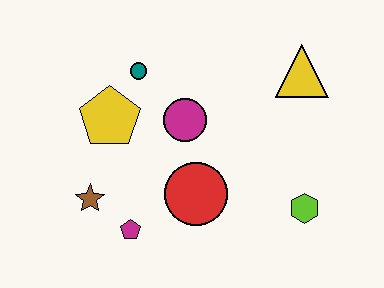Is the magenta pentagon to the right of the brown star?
Yes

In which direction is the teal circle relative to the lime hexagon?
The teal circle is to the left of the lime hexagon.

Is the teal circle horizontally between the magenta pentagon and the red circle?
Yes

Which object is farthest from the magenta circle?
The lime hexagon is farthest from the magenta circle.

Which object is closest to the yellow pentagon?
The teal circle is closest to the yellow pentagon.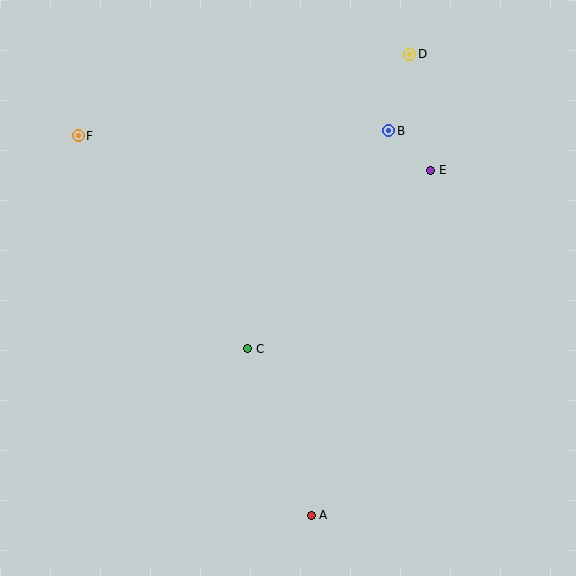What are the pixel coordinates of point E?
Point E is at (431, 170).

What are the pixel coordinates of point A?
Point A is at (311, 515).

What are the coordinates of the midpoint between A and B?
The midpoint between A and B is at (350, 323).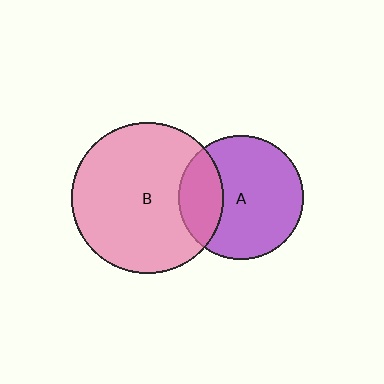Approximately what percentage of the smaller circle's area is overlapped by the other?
Approximately 25%.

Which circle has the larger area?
Circle B (pink).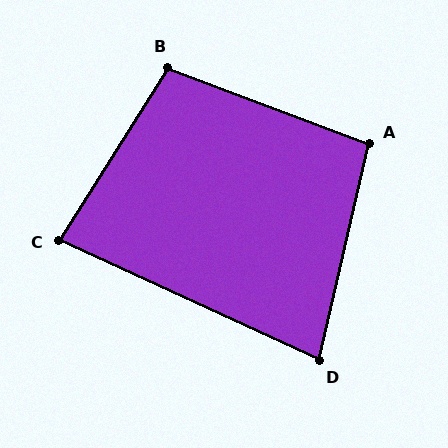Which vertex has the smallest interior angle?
D, at approximately 78 degrees.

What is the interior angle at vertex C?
Approximately 82 degrees (acute).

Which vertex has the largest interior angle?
B, at approximately 102 degrees.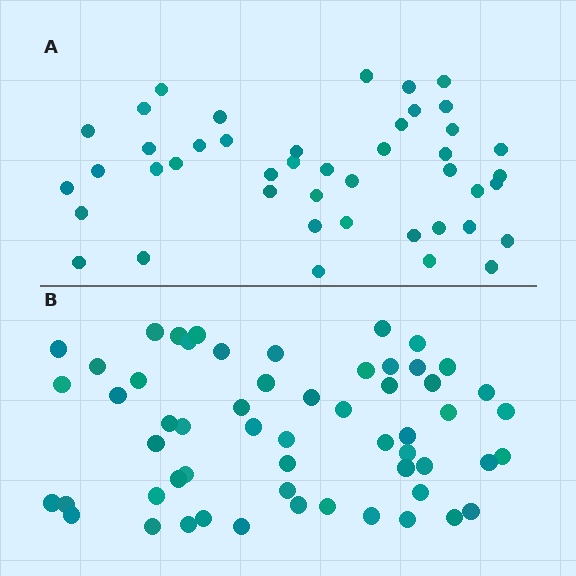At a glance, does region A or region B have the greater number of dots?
Region B (the bottom region) has more dots.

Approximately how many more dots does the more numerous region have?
Region B has approximately 15 more dots than region A.